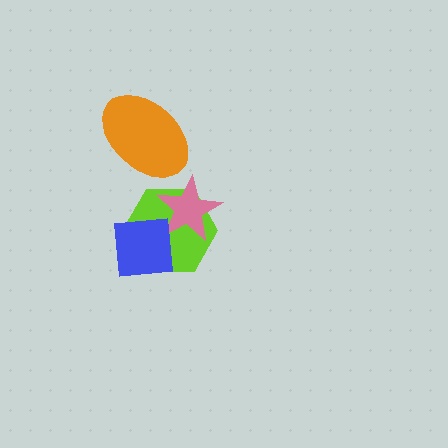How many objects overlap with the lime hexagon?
2 objects overlap with the lime hexagon.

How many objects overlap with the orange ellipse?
0 objects overlap with the orange ellipse.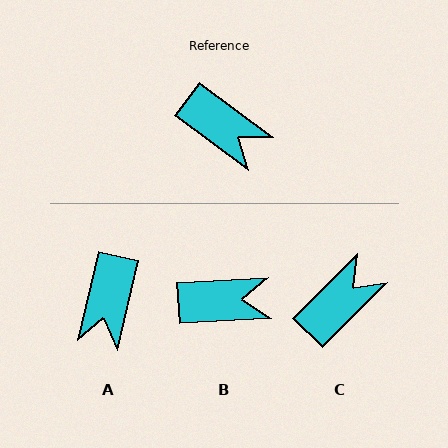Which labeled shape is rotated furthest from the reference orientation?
C, about 81 degrees away.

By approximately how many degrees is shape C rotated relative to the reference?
Approximately 81 degrees counter-clockwise.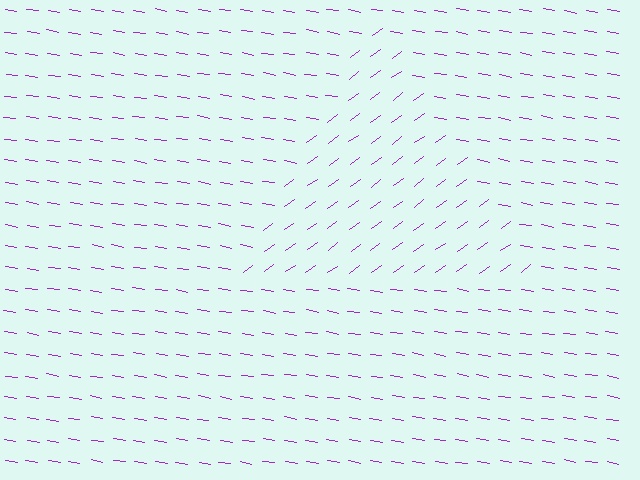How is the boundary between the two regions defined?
The boundary is defined purely by a change in line orientation (approximately 45 degrees difference). All lines are the same color and thickness.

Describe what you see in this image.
The image is filled with small purple line segments. A triangle region in the image has lines oriented differently from the surrounding lines, creating a visible texture boundary.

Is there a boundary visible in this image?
Yes, there is a texture boundary formed by a change in line orientation.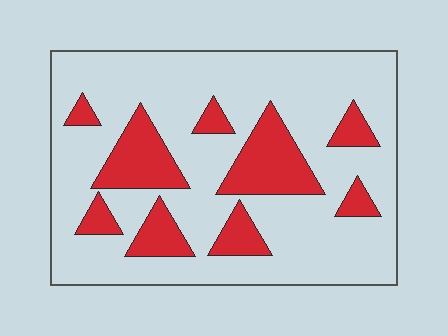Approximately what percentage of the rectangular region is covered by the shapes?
Approximately 25%.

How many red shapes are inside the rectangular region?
9.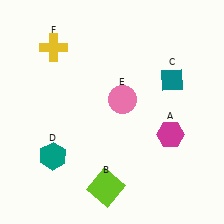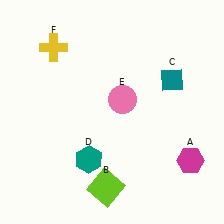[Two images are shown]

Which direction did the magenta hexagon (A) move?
The magenta hexagon (A) moved down.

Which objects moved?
The objects that moved are: the magenta hexagon (A), the teal hexagon (D).